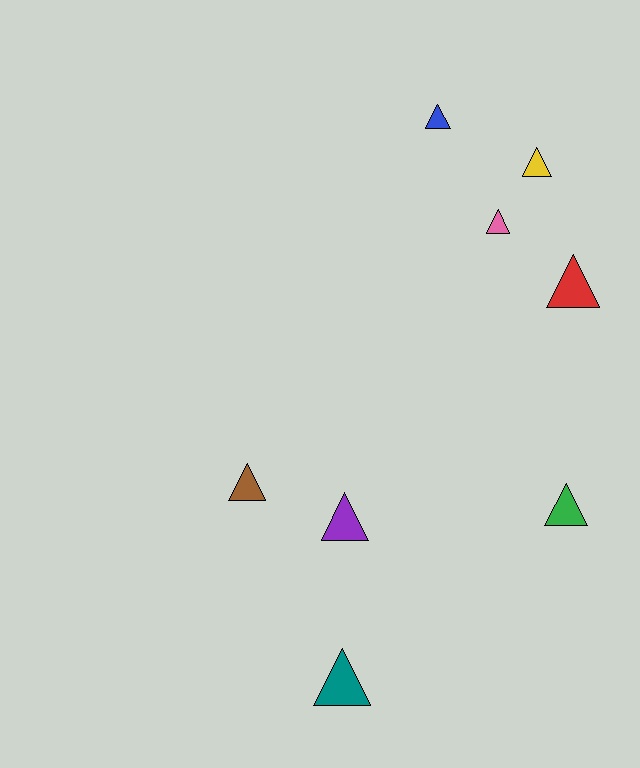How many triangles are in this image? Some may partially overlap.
There are 8 triangles.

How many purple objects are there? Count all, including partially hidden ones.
There is 1 purple object.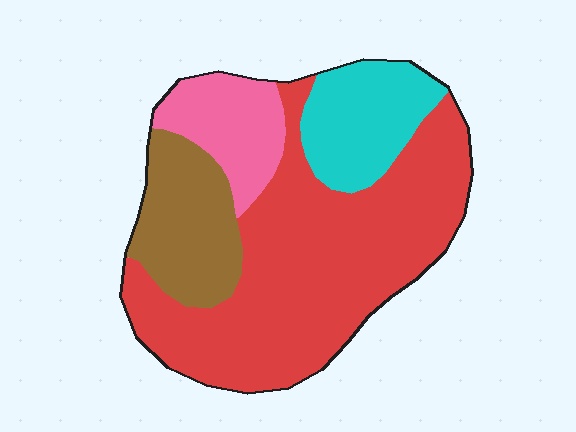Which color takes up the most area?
Red, at roughly 55%.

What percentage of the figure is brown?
Brown takes up about one sixth (1/6) of the figure.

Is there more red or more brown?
Red.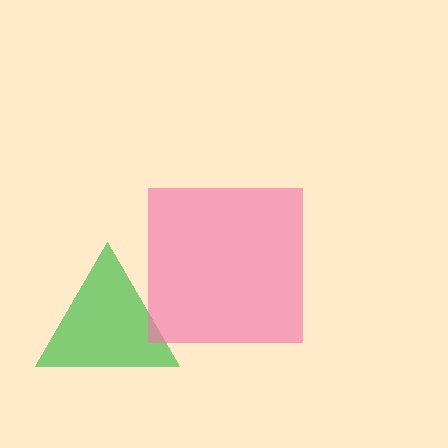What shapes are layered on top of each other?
The layered shapes are: a green triangle, a pink square.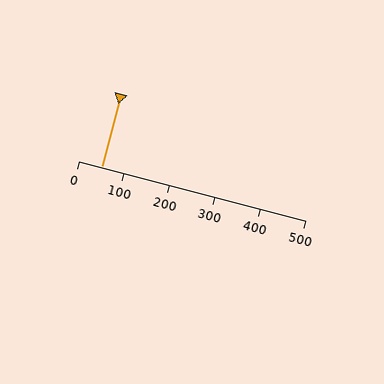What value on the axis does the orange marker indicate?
The marker indicates approximately 50.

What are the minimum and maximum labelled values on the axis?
The axis runs from 0 to 500.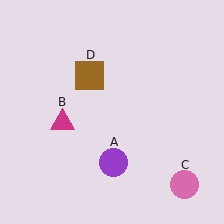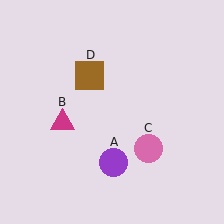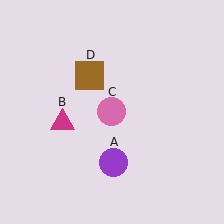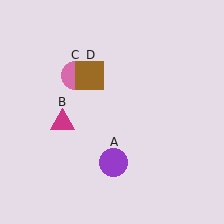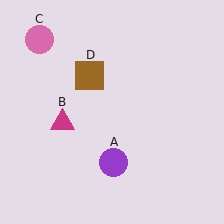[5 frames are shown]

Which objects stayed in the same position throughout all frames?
Purple circle (object A) and magenta triangle (object B) and brown square (object D) remained stationary.